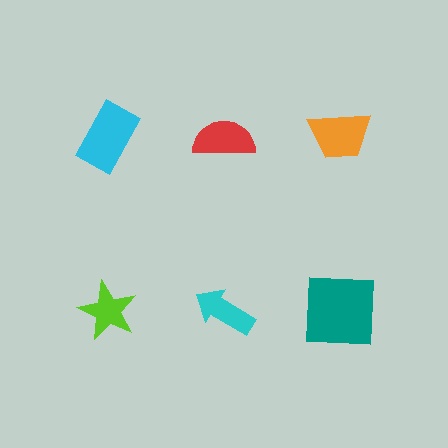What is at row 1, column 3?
An orange trapezoid.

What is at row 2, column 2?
A cyan arrow.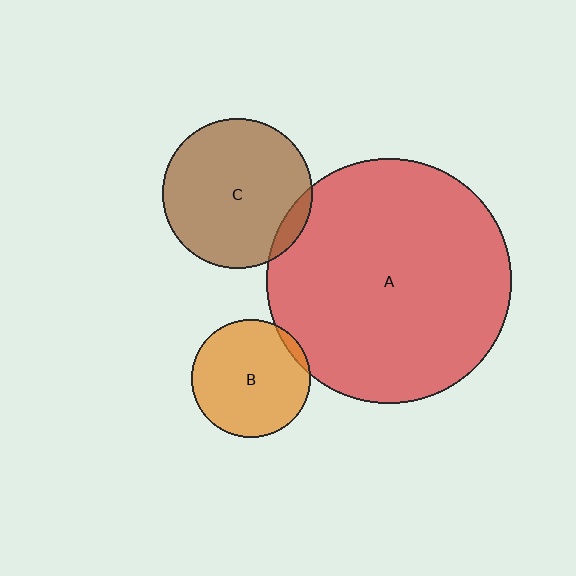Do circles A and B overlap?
Yes.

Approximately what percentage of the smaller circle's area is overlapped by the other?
Approximately 5%.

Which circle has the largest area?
Circle A (red).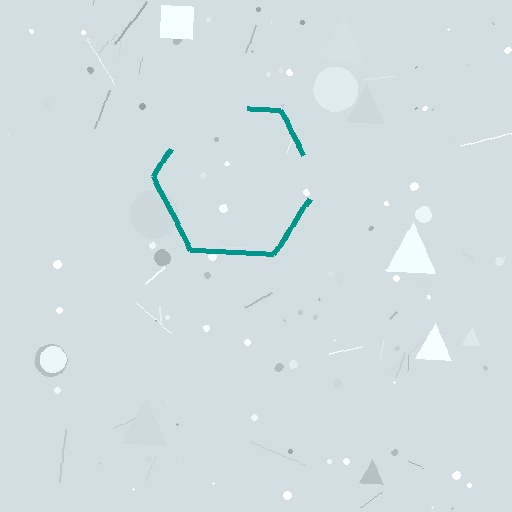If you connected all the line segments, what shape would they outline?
They would outline a hexagon.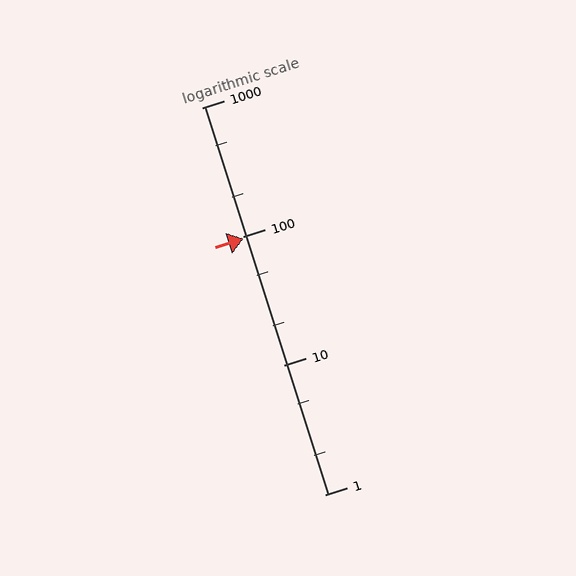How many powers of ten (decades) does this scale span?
The scale spans 3 decades, from 1 to 1000.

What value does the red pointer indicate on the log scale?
The pointer indicates approximately 96.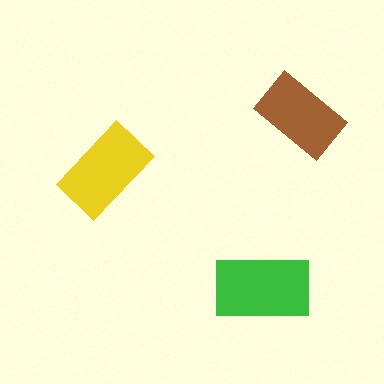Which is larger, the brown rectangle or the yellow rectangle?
The yellow one.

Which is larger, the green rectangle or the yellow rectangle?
The green one.